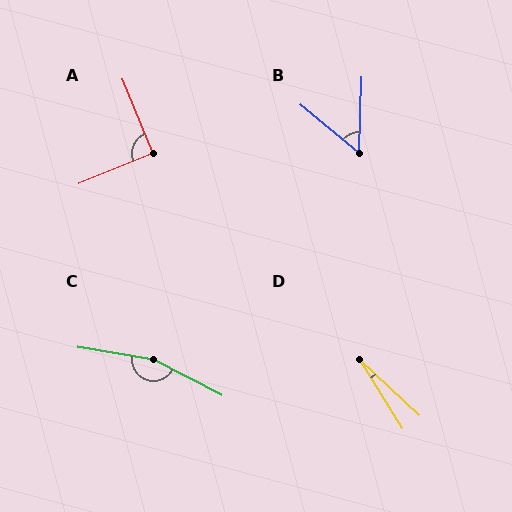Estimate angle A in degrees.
Approximately 90 degrees.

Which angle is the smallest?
D, at approximately 15 degrees.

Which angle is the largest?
C, at approximately 162 degrees.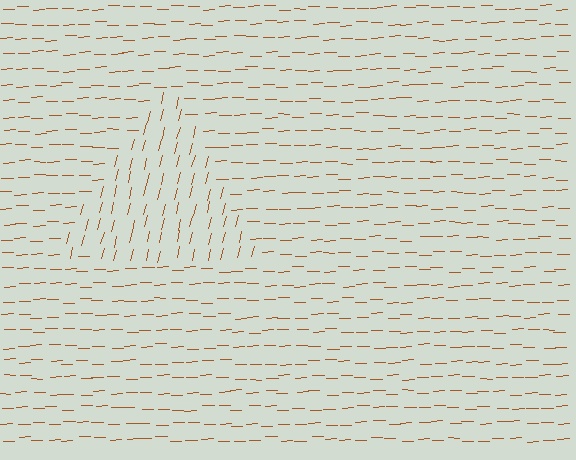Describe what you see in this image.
The image is filled with small brown line segments. A triangle region in the image has lines oriented differently from the surrounding lines, creating a visible texture boundary.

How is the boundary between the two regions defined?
The boundary is defined purely by a change in line orientation (approximately 74 degrees difference). All lines are the same color and thickness.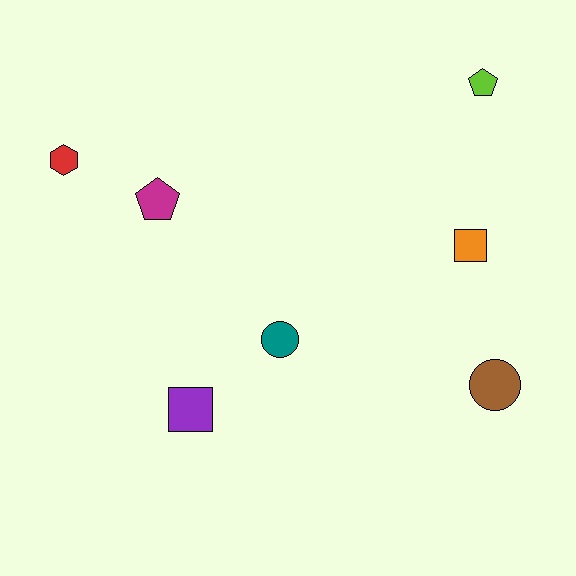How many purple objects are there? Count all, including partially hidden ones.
There is 1 purple object.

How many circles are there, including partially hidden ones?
There are 2 circles.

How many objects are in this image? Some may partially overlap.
There are 7 objects.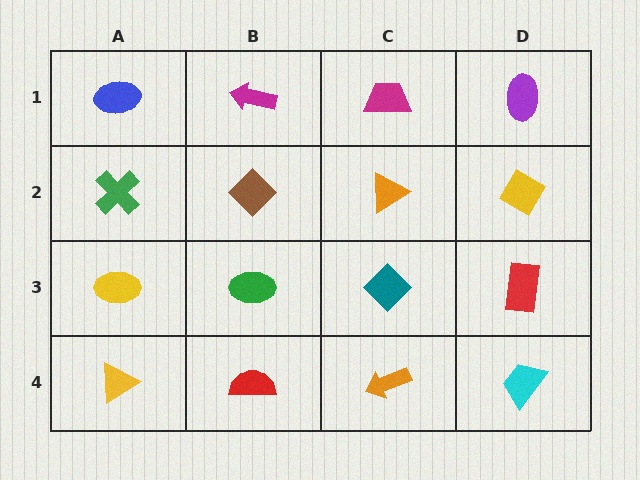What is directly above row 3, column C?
An orange triangle.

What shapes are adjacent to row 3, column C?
An orange triangle (row 2, column C), an orange arrow (row 4, column C), a green ellipse (row 3, column B), a red rectangle (row 3, column D).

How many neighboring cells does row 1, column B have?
3.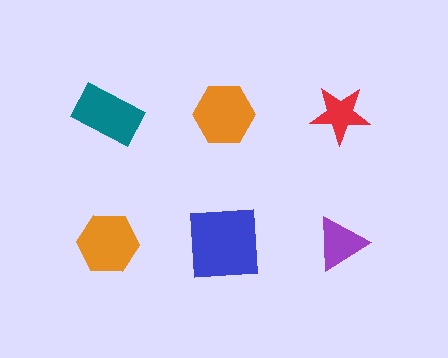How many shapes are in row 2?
3 shapes.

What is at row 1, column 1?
A teal rectangle.